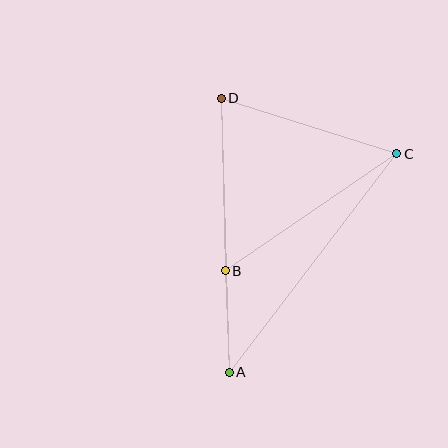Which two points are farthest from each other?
Points A and C are farthest from each other.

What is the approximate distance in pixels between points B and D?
The distance between B and D is approximately 173 pixels.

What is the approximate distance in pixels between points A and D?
The distance between A and D is approximately 274 pixels.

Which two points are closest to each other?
Points A and B are closest to each other.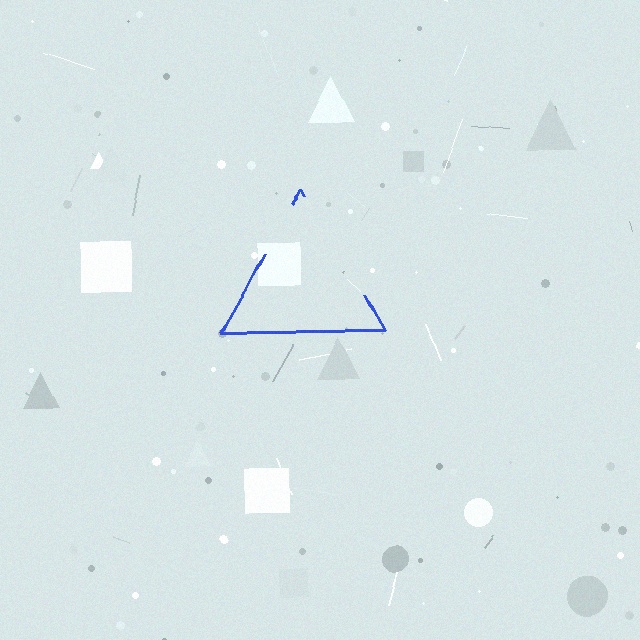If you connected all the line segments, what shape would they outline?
They would outline a triangle.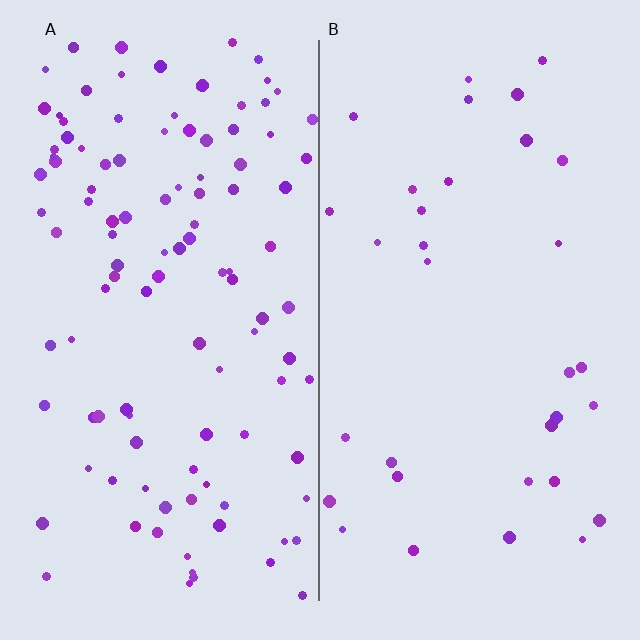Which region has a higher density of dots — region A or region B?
A (the left).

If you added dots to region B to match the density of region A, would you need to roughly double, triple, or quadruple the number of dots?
Approximately triple.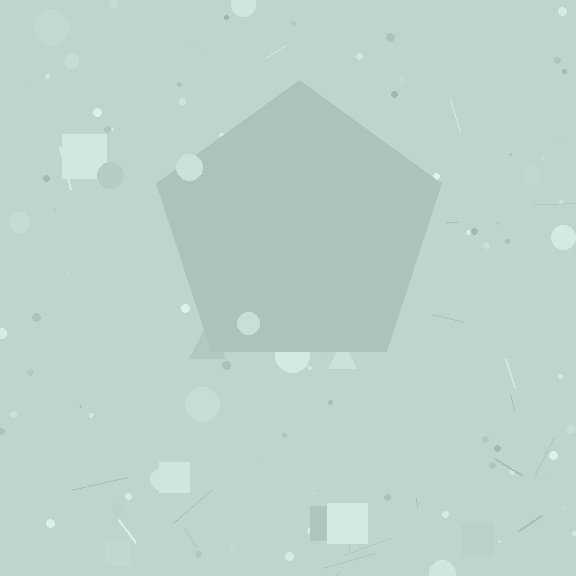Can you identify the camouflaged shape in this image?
The camouflaged shape is a pentagon.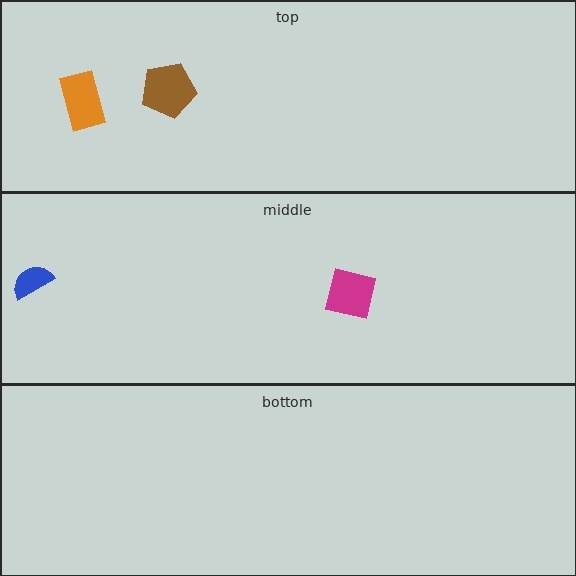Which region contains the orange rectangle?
The top region.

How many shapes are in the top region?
2.